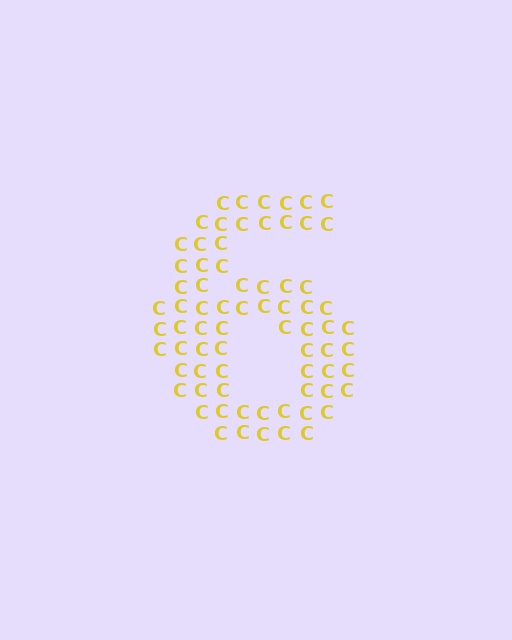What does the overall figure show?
The overall figure shows the digit 6.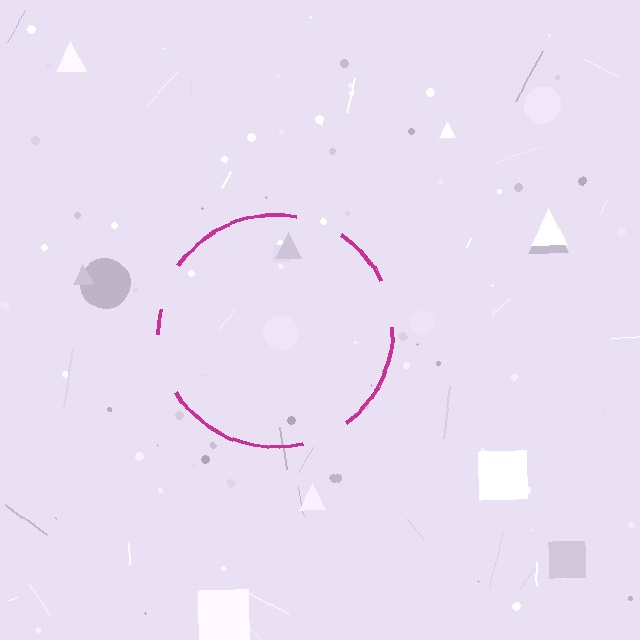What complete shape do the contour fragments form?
The contour fragments form a circle.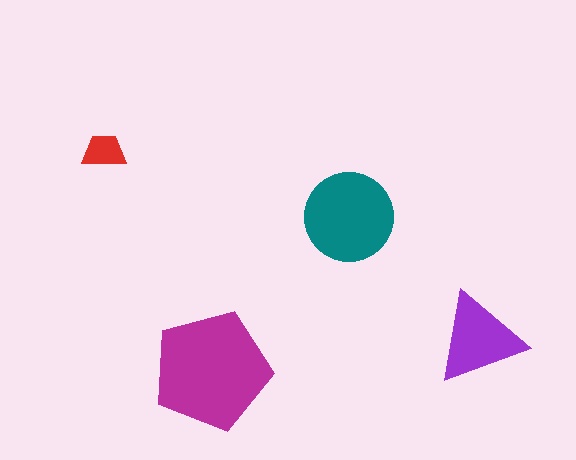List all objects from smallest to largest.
The red trapezoid, the purple triangle, the teal circle, the magenta pentagon.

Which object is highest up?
The red trapezoid is topmost.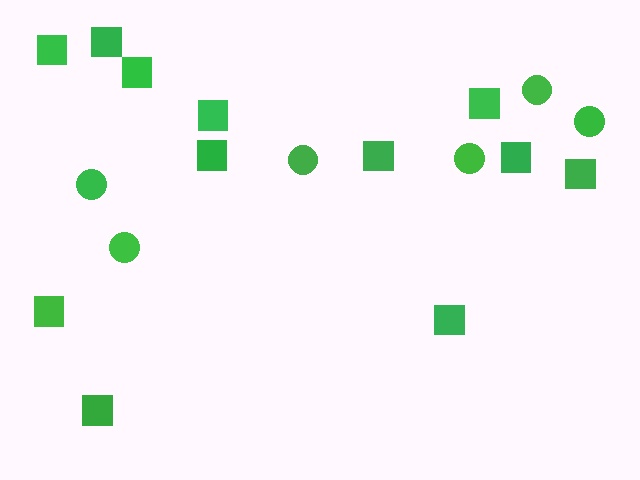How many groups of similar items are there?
There are 2 groups: one group of squares (12) and one group of circles (6).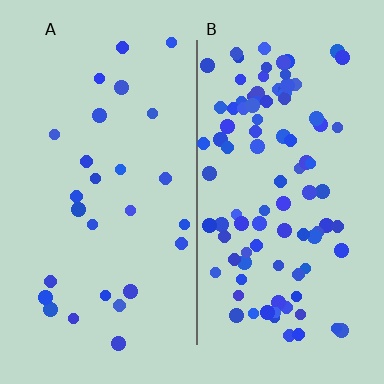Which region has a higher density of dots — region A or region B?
B (the right).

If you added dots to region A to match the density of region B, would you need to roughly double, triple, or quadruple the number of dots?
Approximately quadruple.